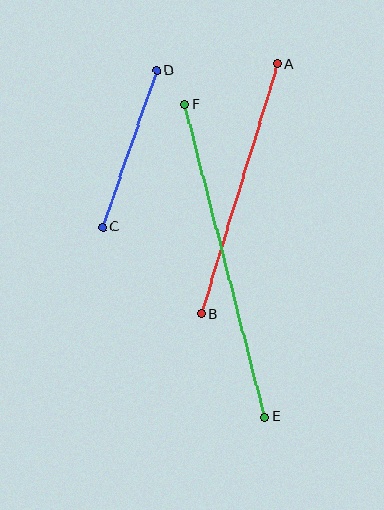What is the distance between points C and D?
The distance is approximately 166 pixels.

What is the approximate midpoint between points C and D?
The midpoint is at approximately (130, 149) pixels.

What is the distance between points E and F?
The distance is approximately 323 pixels.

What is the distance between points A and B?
The distance is approximately 261 pixels.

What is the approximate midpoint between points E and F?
The midpoint is at approximately (225, 261) pixels.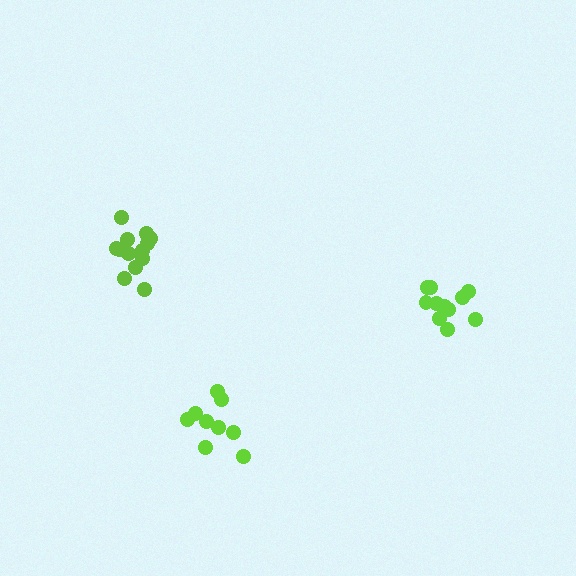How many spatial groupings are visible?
There are 3 spatial groupings.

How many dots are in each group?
Group 1: 9 dots, Group 2: 13 dots, Group 3: 11 dots (33 total).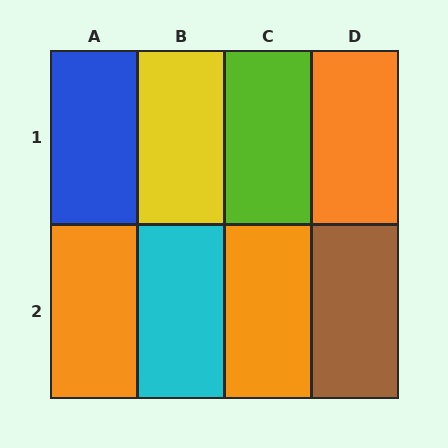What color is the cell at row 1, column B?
Yellow.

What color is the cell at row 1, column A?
Blue.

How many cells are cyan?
1 cell is cyan.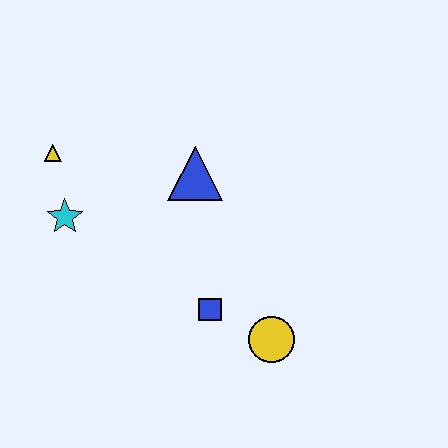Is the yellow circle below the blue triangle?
Yes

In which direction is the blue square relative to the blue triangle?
The blue square is below the blue triangle.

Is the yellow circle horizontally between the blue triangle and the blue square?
No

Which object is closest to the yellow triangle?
The cyan star is closest to the yellow triangle.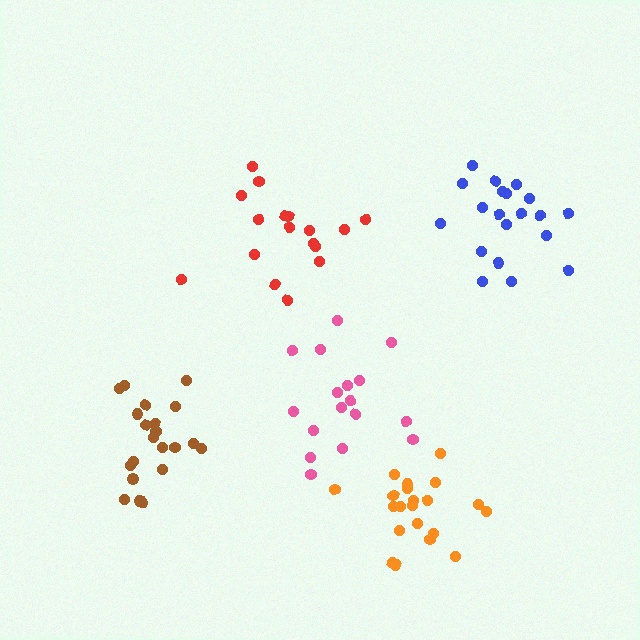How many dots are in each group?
Group 1: 21 dots, Group 2: 17 dots, Group 3: 21 dots, Group 4: 20 dots, Group 5: 17 dots (96 total).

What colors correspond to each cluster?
The clusters are colored: brown, red, orange, blue, pink.